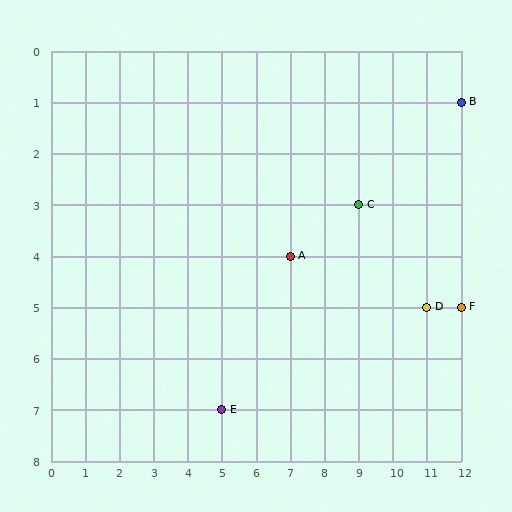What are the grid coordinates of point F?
Point F is at grid coordinates (12, 5).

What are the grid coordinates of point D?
Point D is at grid coordinates (11, 5).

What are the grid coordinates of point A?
Point A is at grid coordinates (7, 4).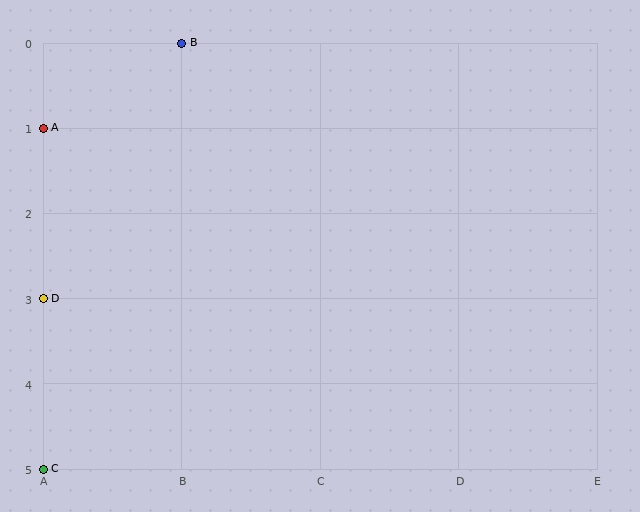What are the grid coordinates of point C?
Point C is at grid coordinates (A, 5).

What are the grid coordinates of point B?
Point B is at grid coordinates (B, 0).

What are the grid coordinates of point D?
Point D is at grid coordinates (A, 3).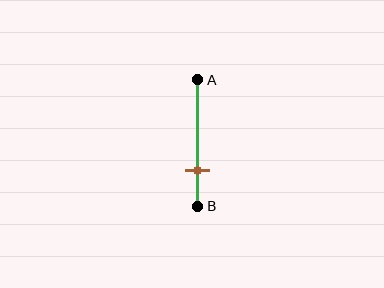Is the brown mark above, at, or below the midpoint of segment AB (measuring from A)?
The brown mark is below the midpoint of segment AB.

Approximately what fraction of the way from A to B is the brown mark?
The brown mark is approximately 70% of the way from A to B.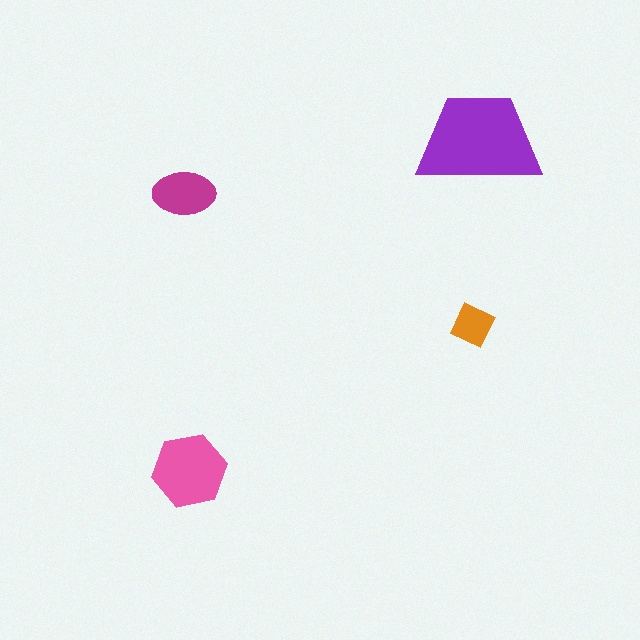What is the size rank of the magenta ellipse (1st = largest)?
3rd.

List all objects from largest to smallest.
The purple trapezoid, the pink hexagon, the magenta ellipse, the orange diamond.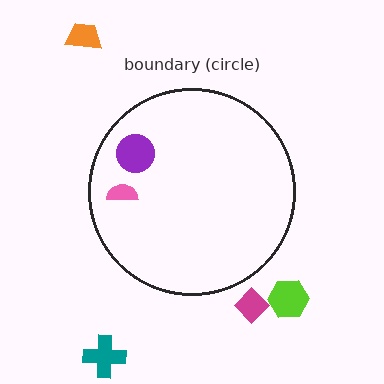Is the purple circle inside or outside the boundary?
Inside.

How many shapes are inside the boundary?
2 inside, 4 outside.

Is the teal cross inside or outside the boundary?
Outside.